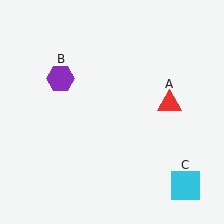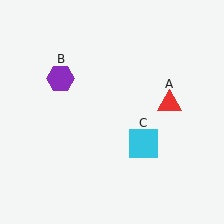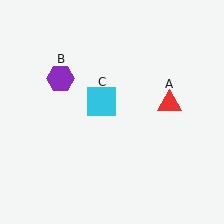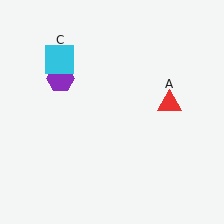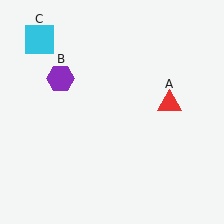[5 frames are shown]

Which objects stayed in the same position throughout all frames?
Red triangle (object A) and purple hexagon (object B) remained stationary.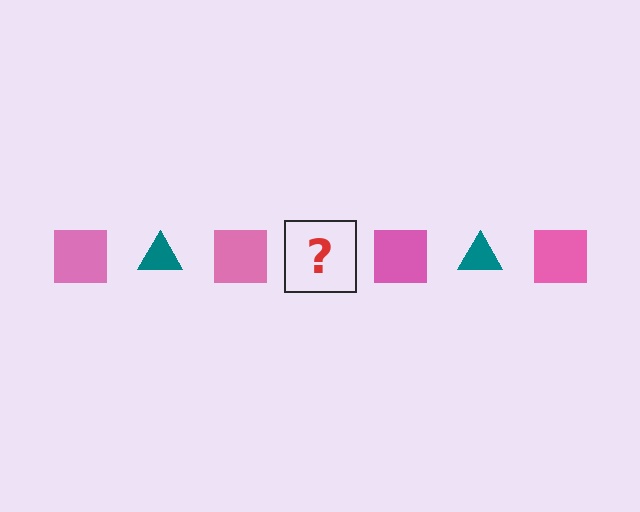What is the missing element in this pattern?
The missing element is a teal triangle.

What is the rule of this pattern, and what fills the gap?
The rule is that the pattern alternates between pink square and teal triangle. The gap should be filled with a teal triangle.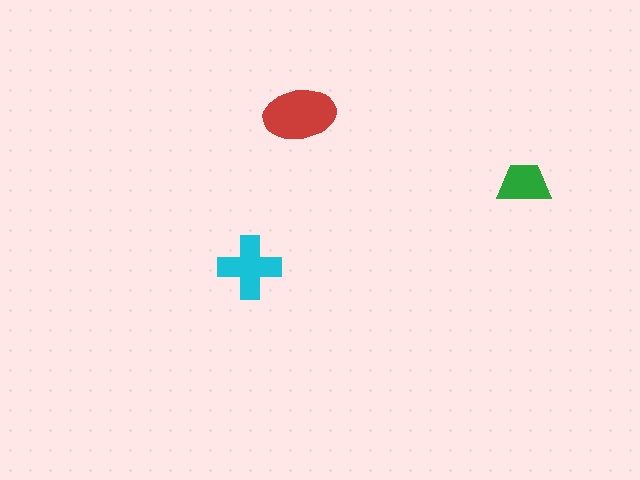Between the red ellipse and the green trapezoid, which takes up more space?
The red ellipse.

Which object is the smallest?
The green trapezoid.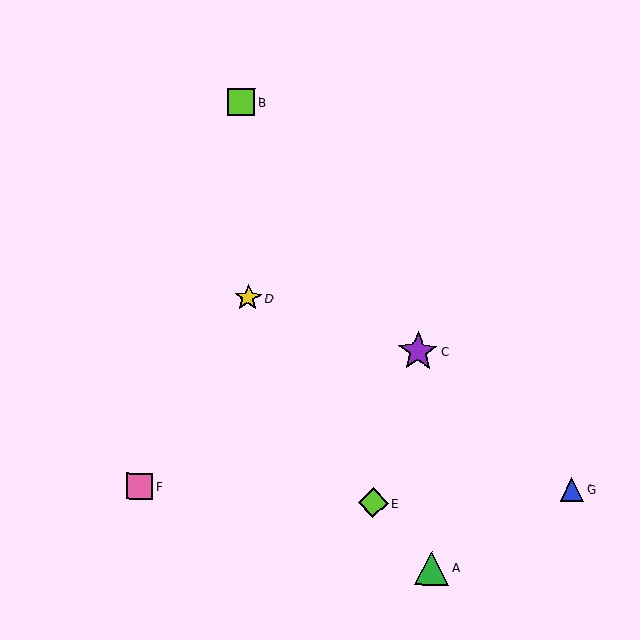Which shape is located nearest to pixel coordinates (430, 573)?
The green triangle (labeled A) at (432, 568) is nearest to that location.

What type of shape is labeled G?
Shape G is a blue triangle.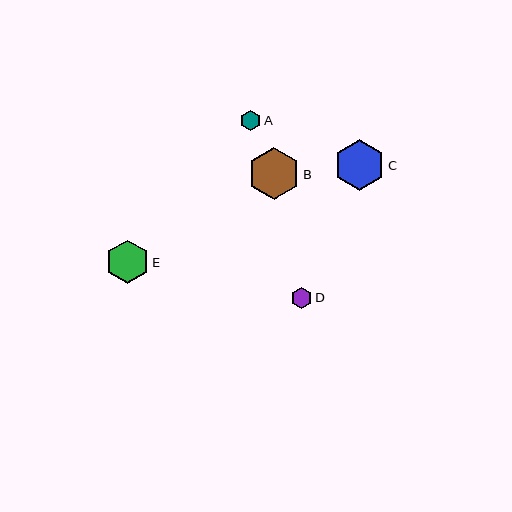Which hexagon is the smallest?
Hexagon A is the smallest with a size of approximately 21 pixels.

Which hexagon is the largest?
Hexagon B is the largest with a size of approximately 52 pixels.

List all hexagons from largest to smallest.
From largest to smallest: B, C, E, D, A.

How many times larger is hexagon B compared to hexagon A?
Hexagon B is approximately 2.6 times the size of hexagon A.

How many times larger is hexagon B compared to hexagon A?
Hexagon B is approximately 2.6 times the size of hexagon A.